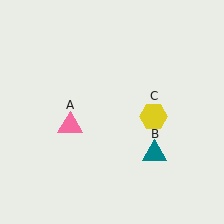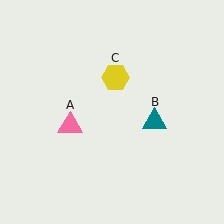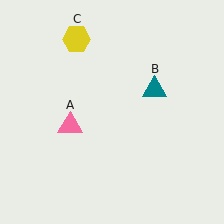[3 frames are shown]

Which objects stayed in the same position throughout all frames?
Pink triangle (object A) remained stationary.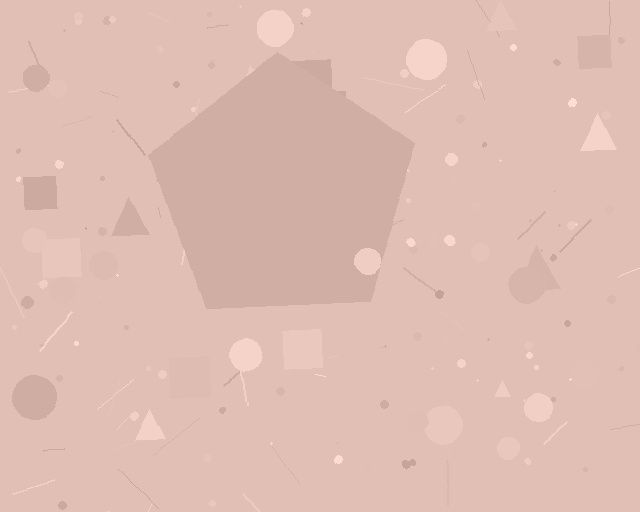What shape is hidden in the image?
A pentagon is hidden in the image.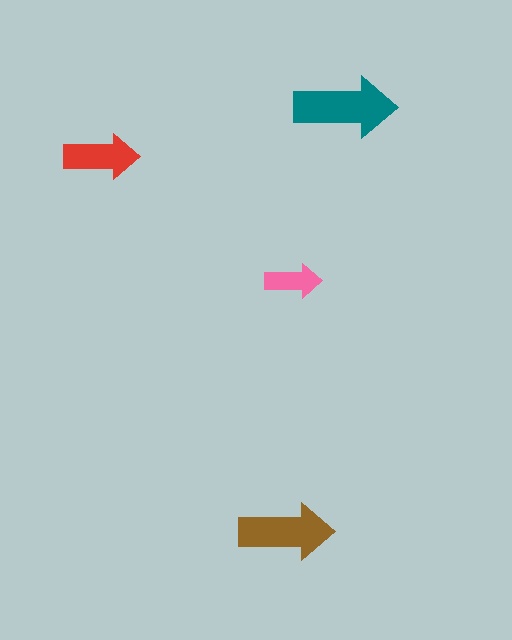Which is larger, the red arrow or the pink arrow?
The red one.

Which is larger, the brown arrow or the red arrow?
The brown one.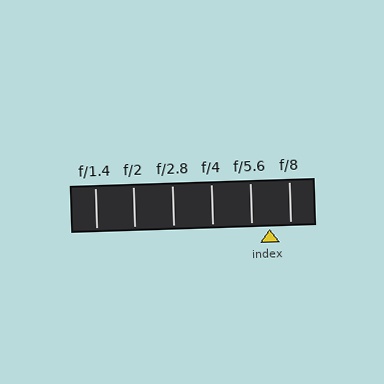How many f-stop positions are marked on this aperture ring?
There are 6 f-stop positions marked.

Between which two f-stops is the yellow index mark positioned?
The index mark is between f/5.6 and f/8.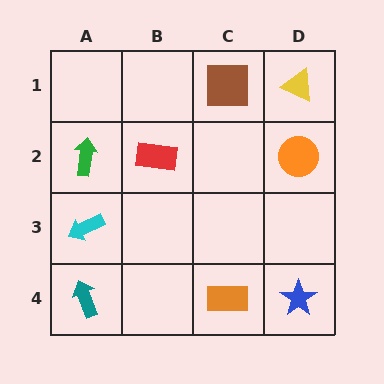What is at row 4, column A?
A teal arrow.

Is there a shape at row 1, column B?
No, that cell is empty.